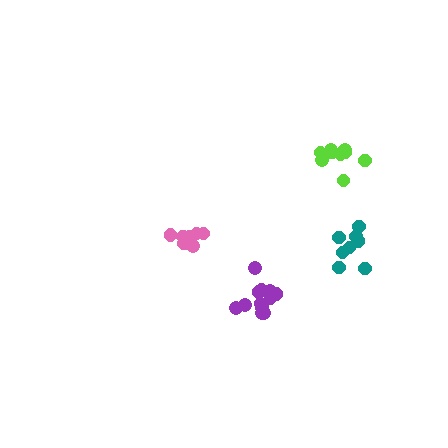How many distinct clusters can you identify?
There are 4 distinct clusters.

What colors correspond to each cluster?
The clusters are colored: lime, purple, pink, teal.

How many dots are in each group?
Group 1: 9 dots, Group 2: 12 dots, Group 3: 8 dots, Group 4: 8 dots (37 total).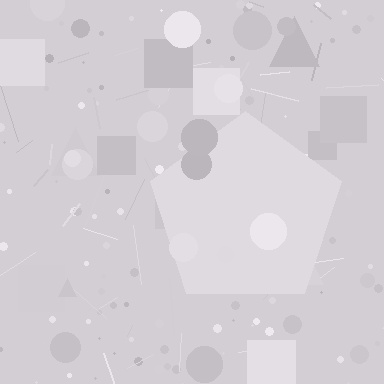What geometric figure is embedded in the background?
A pentagon is embedded in the background.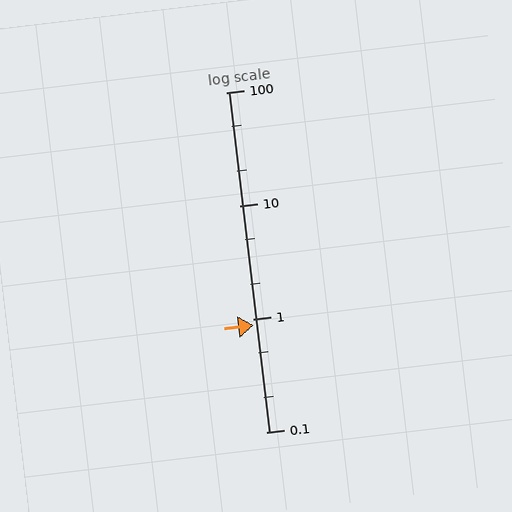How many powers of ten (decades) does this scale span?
The scale spans 3 decades, from 0.1 to 100.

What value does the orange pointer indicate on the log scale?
The pointer indicates approximately 0.87.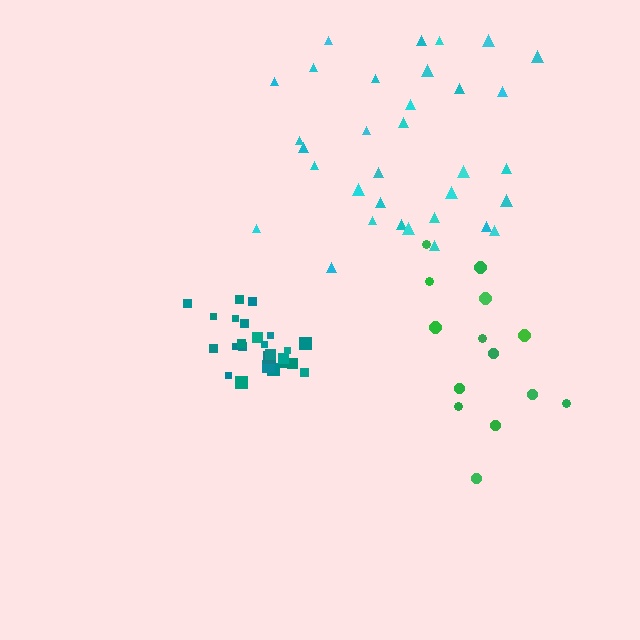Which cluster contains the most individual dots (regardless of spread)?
Cyan (33).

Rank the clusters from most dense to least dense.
teal, cyan, green.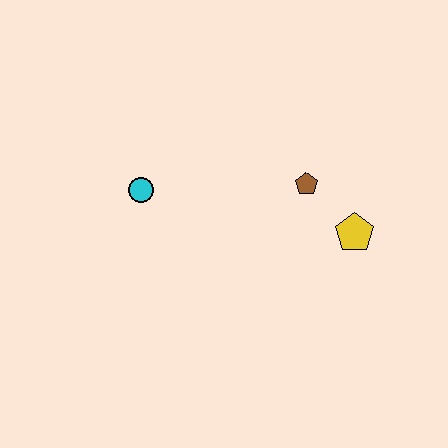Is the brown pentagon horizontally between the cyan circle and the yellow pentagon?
Yes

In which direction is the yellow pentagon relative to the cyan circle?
The yellow pentagon is to the right of the cyan circle.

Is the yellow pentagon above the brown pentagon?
No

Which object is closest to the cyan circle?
The brown pentagon is closest to the cyan circle.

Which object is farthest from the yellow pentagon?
The cyan circle is farthest from the yellow pentagon.